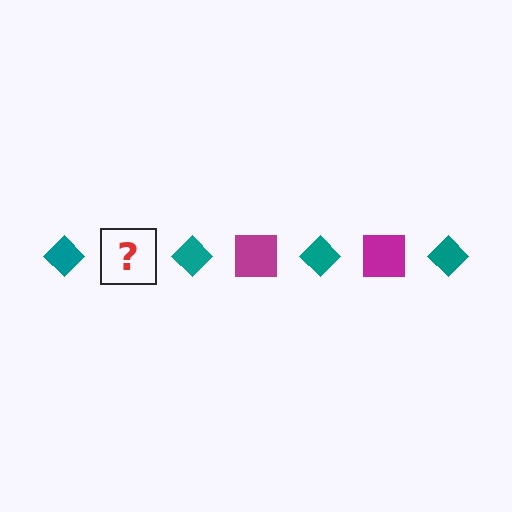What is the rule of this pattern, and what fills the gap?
The rule is that the pattern alternates between teal diamond and magenta square. The gap should be filled with a magenta square.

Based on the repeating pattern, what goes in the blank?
The blank should be a magenta square.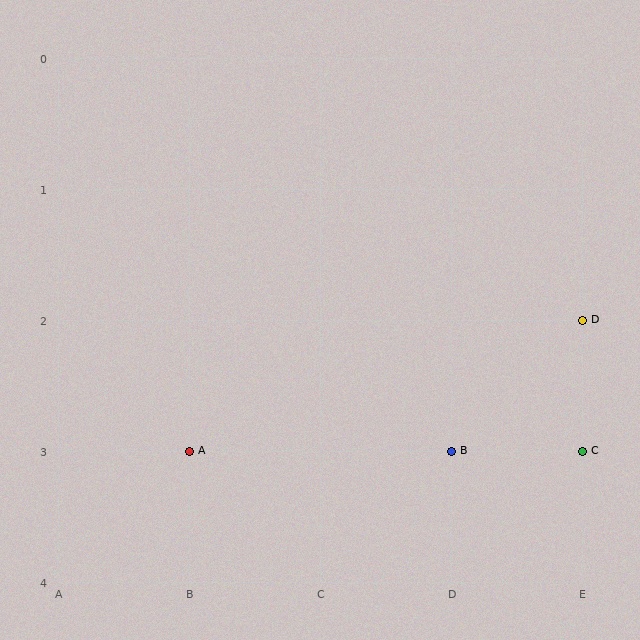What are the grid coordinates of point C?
Point C is at grid coordinates (E, 3).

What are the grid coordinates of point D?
Point D is at grid coordinates (E, 2).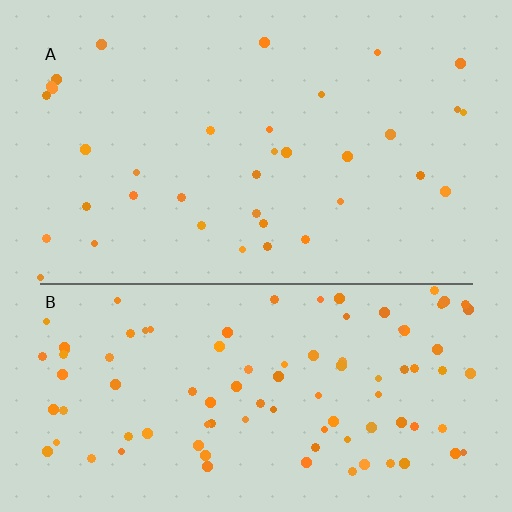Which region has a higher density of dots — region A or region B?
B (the bottom).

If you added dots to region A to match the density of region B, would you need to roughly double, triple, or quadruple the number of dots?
Approximately triple.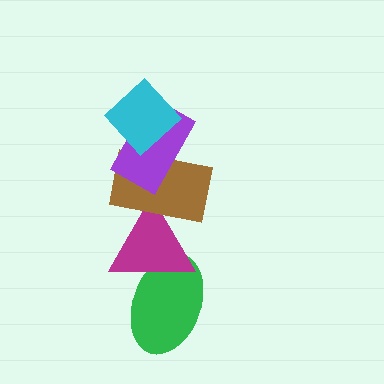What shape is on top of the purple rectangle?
The cyan diamond is on top of the purple rectangle.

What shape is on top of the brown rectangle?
The purple rectangle is on top of the brown rectangle.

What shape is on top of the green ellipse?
The magenta triangle is on top of the green ellipse.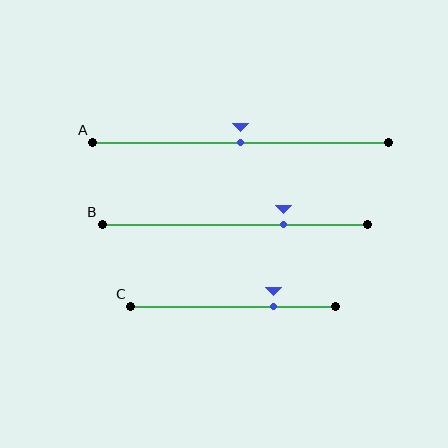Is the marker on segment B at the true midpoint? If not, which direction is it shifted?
No, the marker on segment B is shifted to the right by about 18% of the segment length.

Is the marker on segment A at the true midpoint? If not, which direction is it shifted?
Yes, the marker on segment A is at the true midpoint.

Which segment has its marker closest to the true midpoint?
Segment A has its marker closest to the true midpoint.